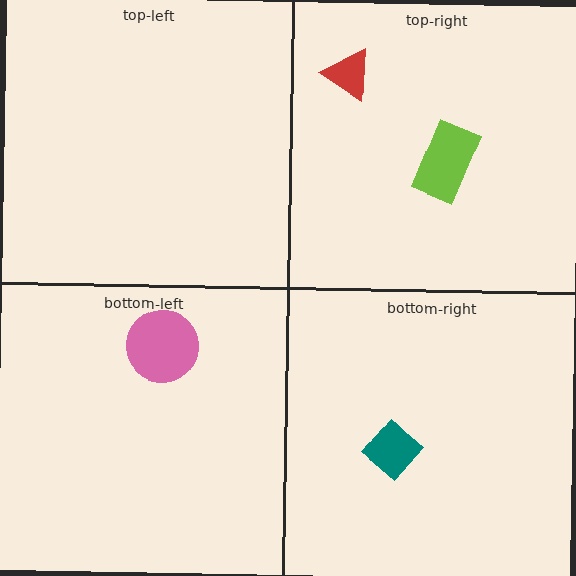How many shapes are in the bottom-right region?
1.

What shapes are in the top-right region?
The red triangle, the lime rectangle.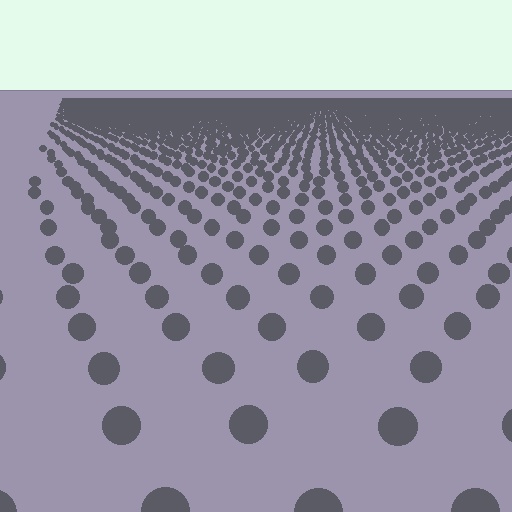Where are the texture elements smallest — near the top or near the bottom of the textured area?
Near the top.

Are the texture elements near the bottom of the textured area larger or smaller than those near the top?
Larger. Near the bottom, elements are closer to the viewer and appear at a bigger on-screen size.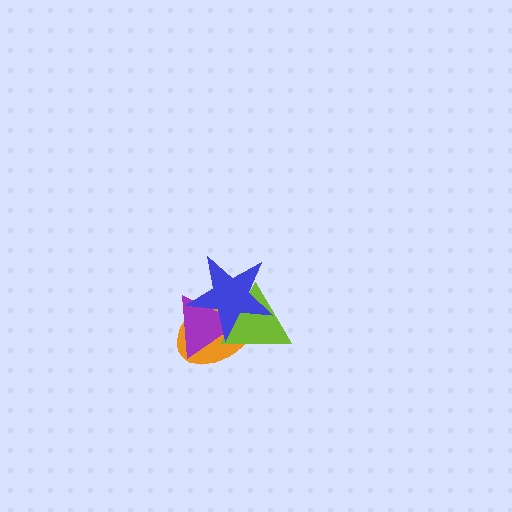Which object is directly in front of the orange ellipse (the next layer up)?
The purple triangle is directly in front of the orange ellipse.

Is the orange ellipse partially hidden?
Yes, it is partially covered by another shape.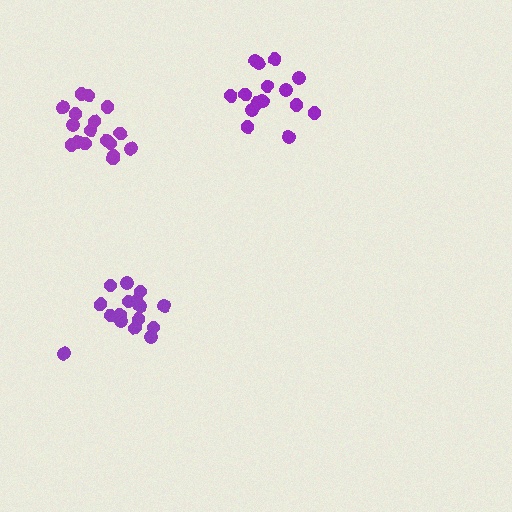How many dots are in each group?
Group 1: 15 dots, Group 2: 17 dots, Group 3: 16 dots (48 total).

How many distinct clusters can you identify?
There are 3 distinct clusters.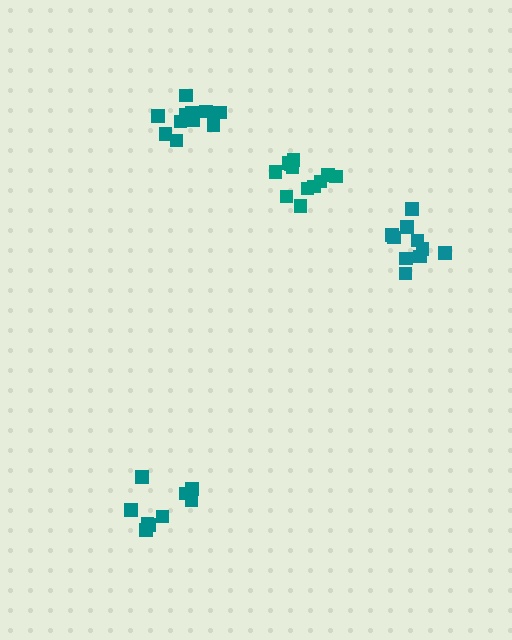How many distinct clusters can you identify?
There are 4 distinct clusters.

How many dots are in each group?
Group 1: 9 dots, Group 2: 12 dots, Group 3: 10 dots, Group 4: 11 dots (42 total).